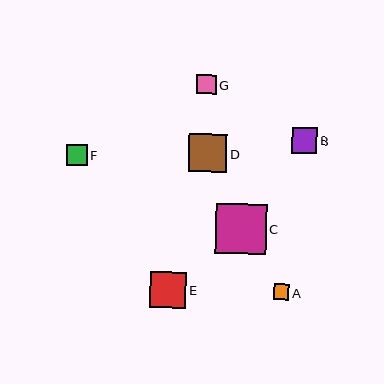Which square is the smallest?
Square A is the smallest with a size of approximately 15 pixels.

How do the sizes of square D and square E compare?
Square D and square E are approximately the same size.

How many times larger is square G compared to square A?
Square G is approximately 1.3 times the size of square A.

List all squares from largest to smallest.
From largest to smallest: C, D, E, B, F, G, A.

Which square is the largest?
Square C is the largest with a size of approximately 51 pixels.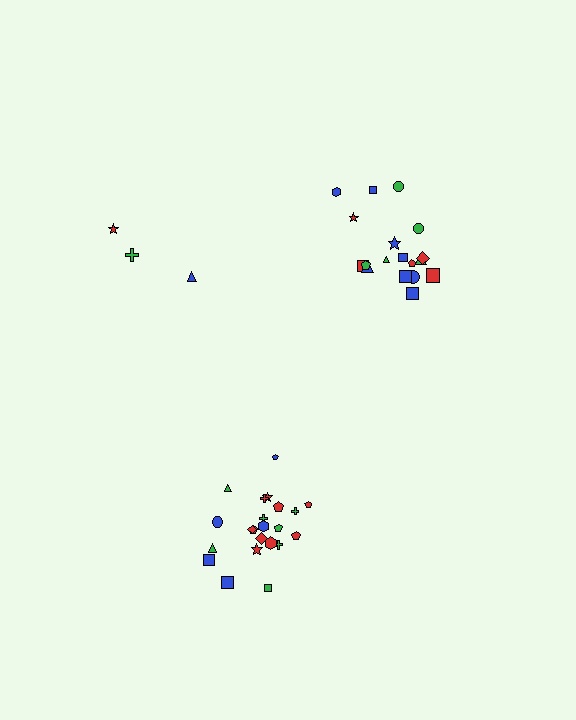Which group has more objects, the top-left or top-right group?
The top-right group.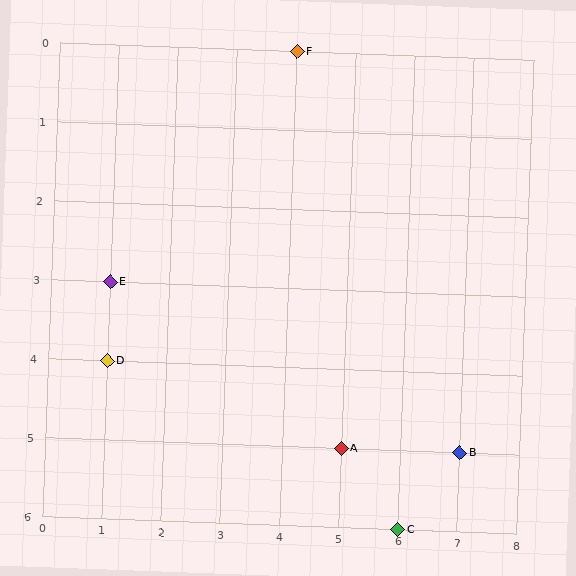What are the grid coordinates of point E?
Point E is at grid coordinates (1, 3).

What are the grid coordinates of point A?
Point A is at grid coordinates (5, 5).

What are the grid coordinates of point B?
Point B is at grid coordinates (7, 5).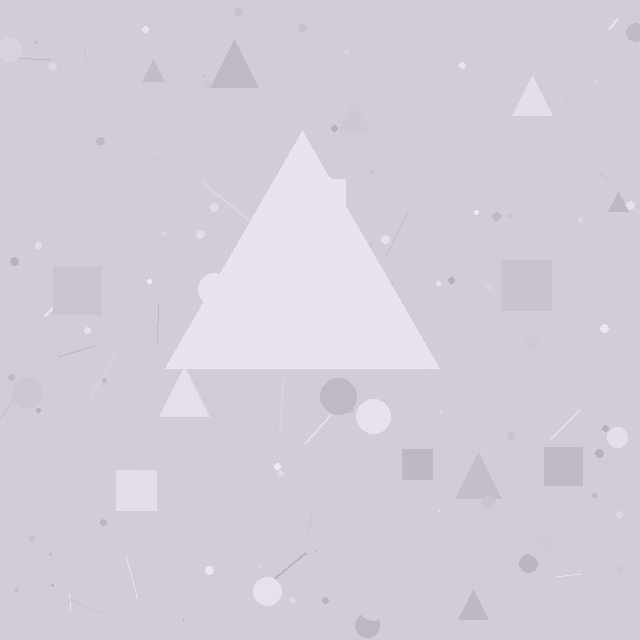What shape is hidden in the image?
A triangle is hidden in the image.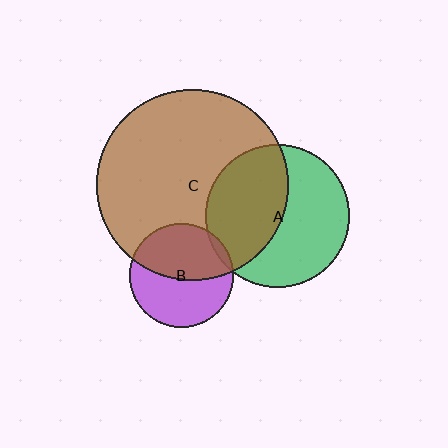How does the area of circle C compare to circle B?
Approximately 3.4 times.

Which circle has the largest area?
Circle C (brown).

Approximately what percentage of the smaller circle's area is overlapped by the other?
Approximately 5%.